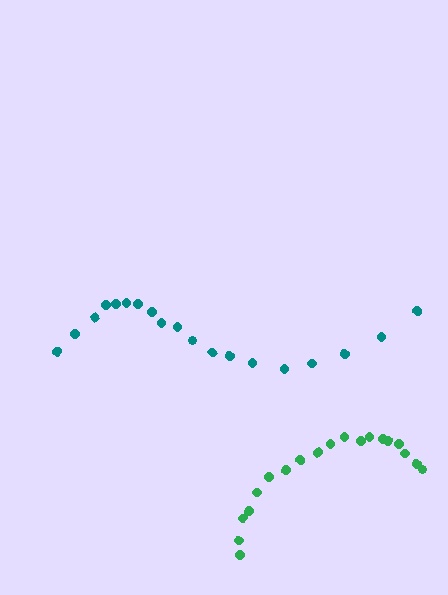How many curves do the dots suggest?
There are 2 distinct paths.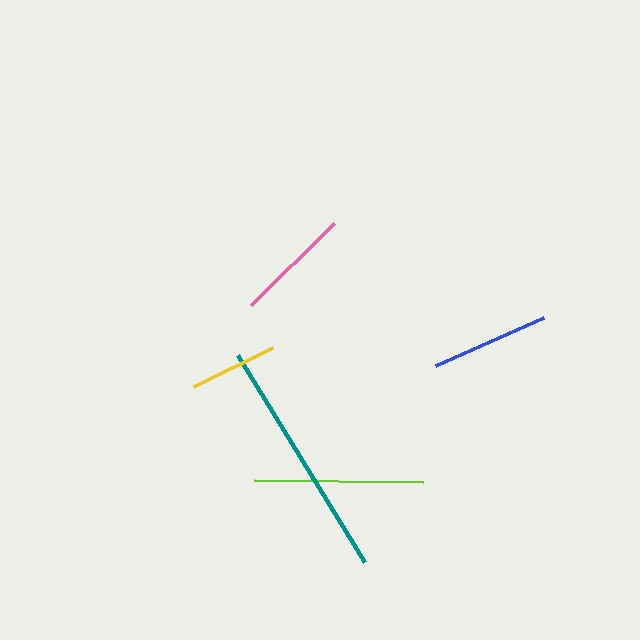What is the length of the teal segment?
The teal segment is approximately 243 pixels long.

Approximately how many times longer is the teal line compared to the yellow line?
The teal line is approximately 2.8 times the length of the yellow line.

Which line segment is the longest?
The teal line is the longest at approximately 243 pixels.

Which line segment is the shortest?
The yellow line is the shortest at approximately 88 pixels.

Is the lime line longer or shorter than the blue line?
The lime line is longer than the blue line.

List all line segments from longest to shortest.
From longest to shortest: teal, lime, blue, pink, yellow.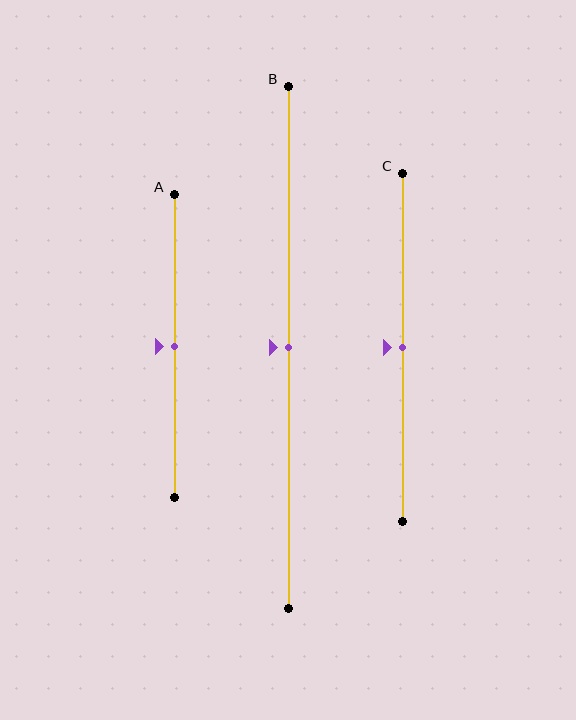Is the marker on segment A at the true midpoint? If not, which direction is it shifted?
Yes, the marker on segment A is at the true midpoint.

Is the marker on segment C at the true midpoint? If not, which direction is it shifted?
Yes, the marker on segment C is at the true midpoint.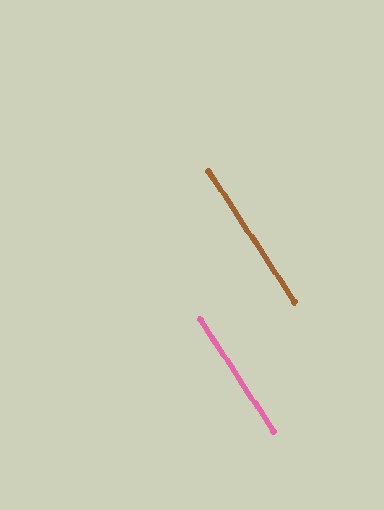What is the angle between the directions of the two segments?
Approximately 0 degrees.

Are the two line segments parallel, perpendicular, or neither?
Parallel — their directions differ by only 0.0°.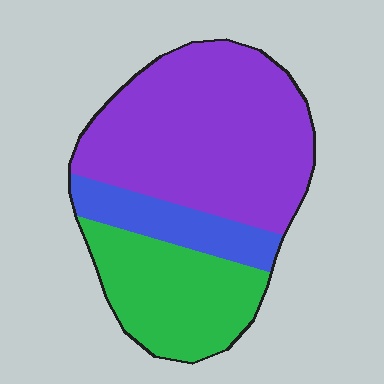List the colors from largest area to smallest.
From largest to smallest: purple, green, blue.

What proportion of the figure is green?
Green takes up about one quarter (1/4) of the figure.